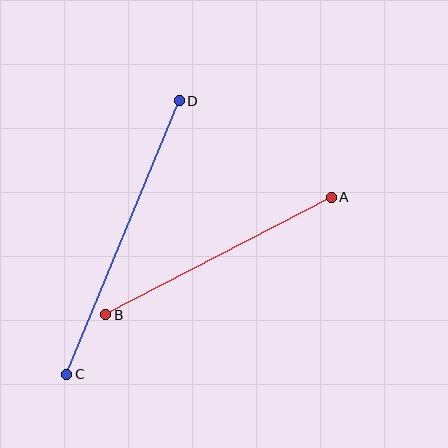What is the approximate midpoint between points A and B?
The midpoint is at approximately (219, 256) pixels.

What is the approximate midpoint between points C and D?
The midpoint is at approximately (123, 238) pixels.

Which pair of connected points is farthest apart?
Points C and D are farthest apart.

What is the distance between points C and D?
The distance is approximately 296 pixels.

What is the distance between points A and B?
The distance is approximately 254 pixels.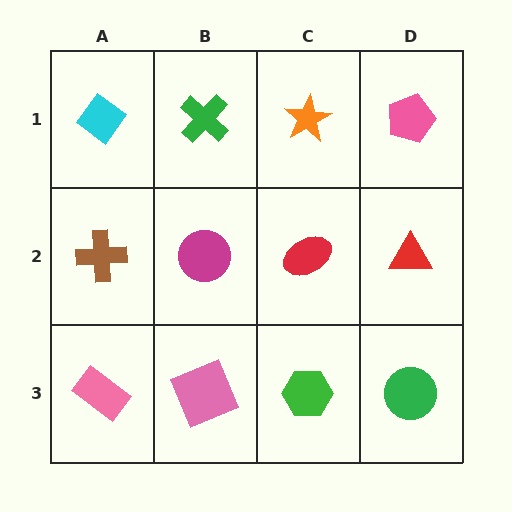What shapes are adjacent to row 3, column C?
A red ellipse (row 2, column C), a pink square (row 3, column B), a green circle (row 3, column D).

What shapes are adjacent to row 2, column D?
A pink pentagon (row 1, column D), a green circle (row 3, column D), a red ellipse (row 2, column C).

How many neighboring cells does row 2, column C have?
4.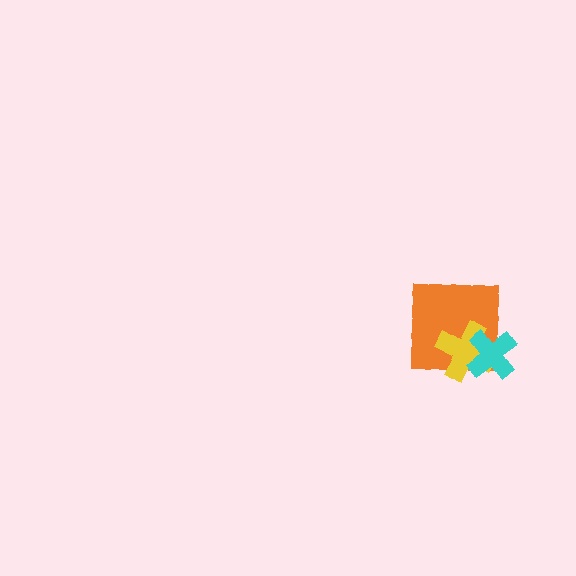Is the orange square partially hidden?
Yes, it is partially covered by another shape.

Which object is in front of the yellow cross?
The cyan cross is in front of the yellow cross.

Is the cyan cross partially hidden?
No, no other shape covers it.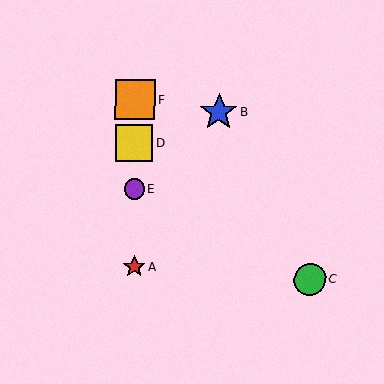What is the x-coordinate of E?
Object E is at x≈134.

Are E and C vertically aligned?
No, E is at x≈134 and C is at x≈310.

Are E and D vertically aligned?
Yes, both are at x≈134.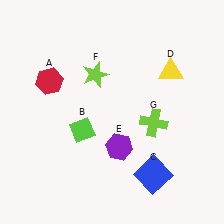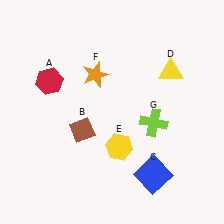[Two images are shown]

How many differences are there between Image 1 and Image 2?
There are 3 differences between the two images.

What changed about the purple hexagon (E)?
In Image 1, E is purple. In Image 2, it changed to yellow.